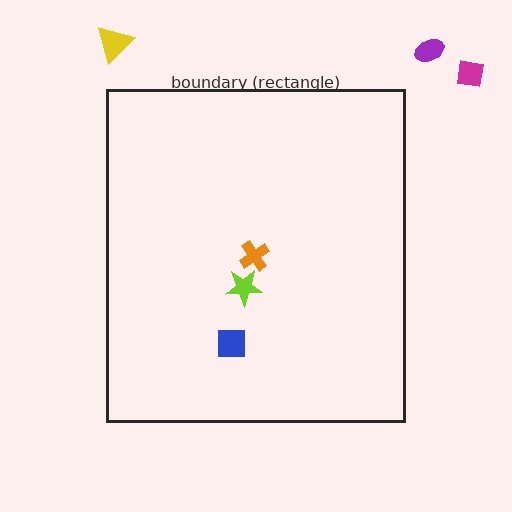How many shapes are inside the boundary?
3 inside, 3 outside.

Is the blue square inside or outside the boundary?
Inside.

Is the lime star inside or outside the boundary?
Inside.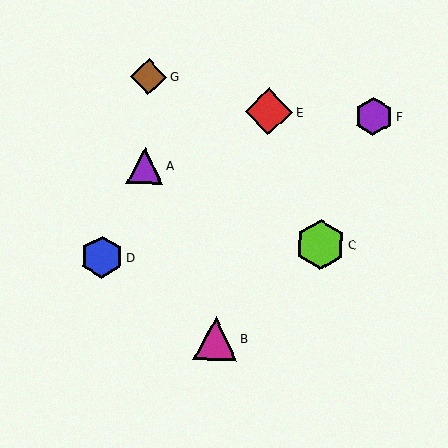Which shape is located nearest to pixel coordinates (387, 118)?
The purple hexagon (labeled F) at (373, 116) is nearest to that location.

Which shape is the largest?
The lime hexagon (labeled C) is the largest.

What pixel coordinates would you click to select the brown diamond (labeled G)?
Click at (149, 77) to select the brown diamond G.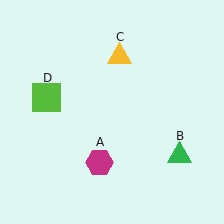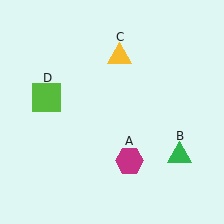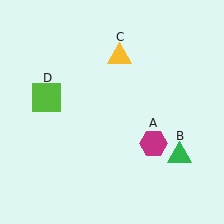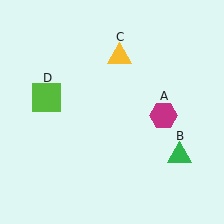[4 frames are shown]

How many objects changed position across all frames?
1 object changed position: magenta hexagon (object A).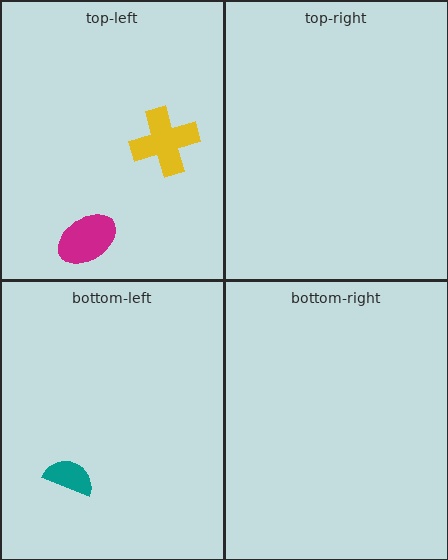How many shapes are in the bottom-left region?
1.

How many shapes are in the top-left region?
2.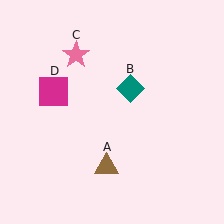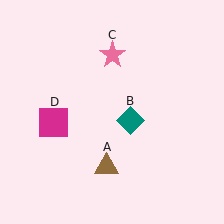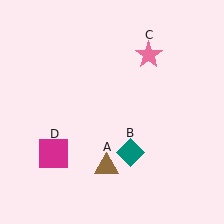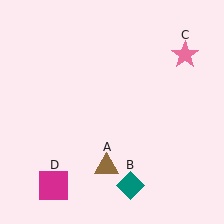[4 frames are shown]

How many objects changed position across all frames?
3 objects changed position: teal diamond (object B), pink star (object C), magenta square (object D).